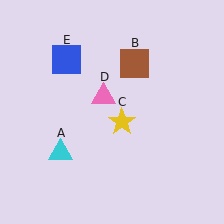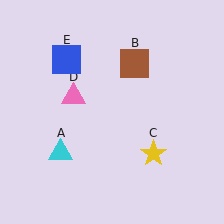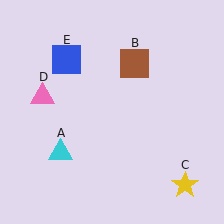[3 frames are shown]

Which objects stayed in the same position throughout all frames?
Cyan triangle (object A) and brown square (object B) and blue square (object E) remained stationary.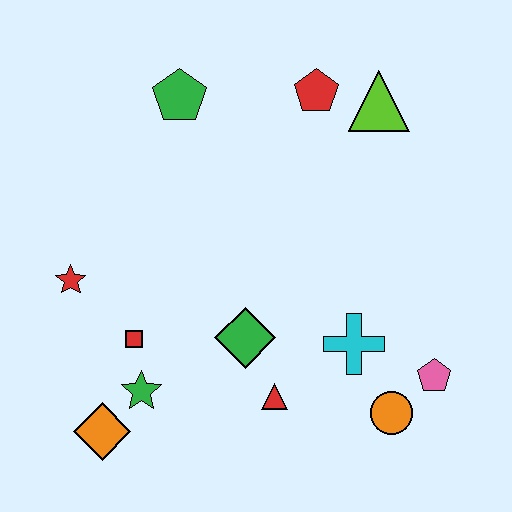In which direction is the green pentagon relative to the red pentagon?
The green pentagon is to the left of the red pentagon.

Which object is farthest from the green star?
The lime triangle is farthest from the green star.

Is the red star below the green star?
No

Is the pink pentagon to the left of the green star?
No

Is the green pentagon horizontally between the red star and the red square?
No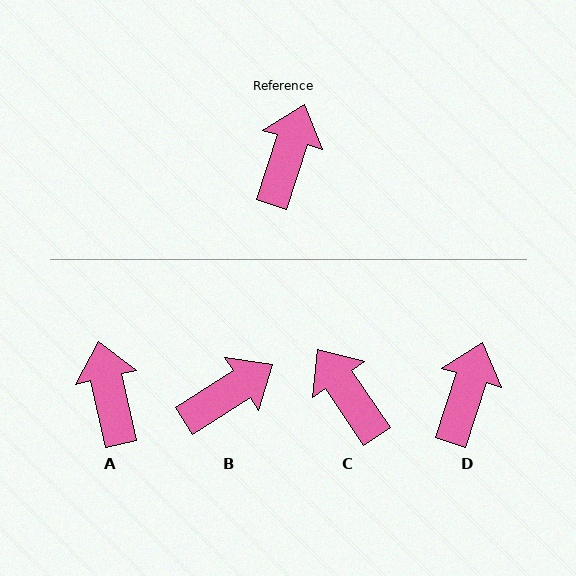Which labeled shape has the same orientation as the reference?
D.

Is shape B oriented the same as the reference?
No, it is off by about 40 degrees.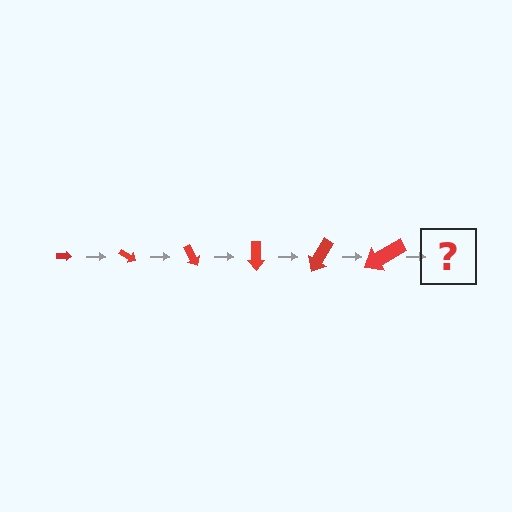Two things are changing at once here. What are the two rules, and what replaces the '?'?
The two rules are that the arrow grows larger each step and it rotates 30 degrees each step. The '?' should be an arrow, larger than the previous one and rotated 180 degrees from the start.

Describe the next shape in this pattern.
It should be an arrow, larger than the previous one and rotated 180 degrees from the start.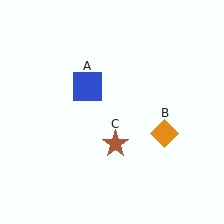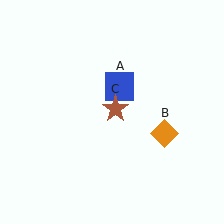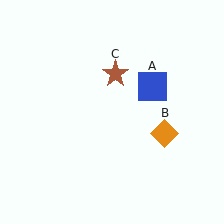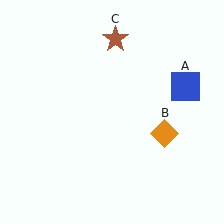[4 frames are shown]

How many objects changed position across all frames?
2 objects changed position: blue square (object A), brown star (object C).